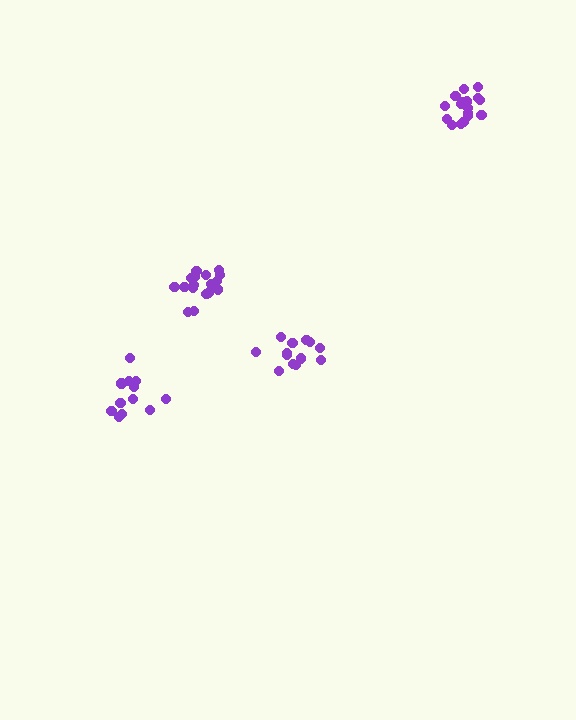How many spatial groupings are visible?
There are 4 spatial groupings.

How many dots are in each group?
Group 1: 17 dots, Group 2: 12 dots, Group 3: 13 dots, Group 4: 17 dots (59 total).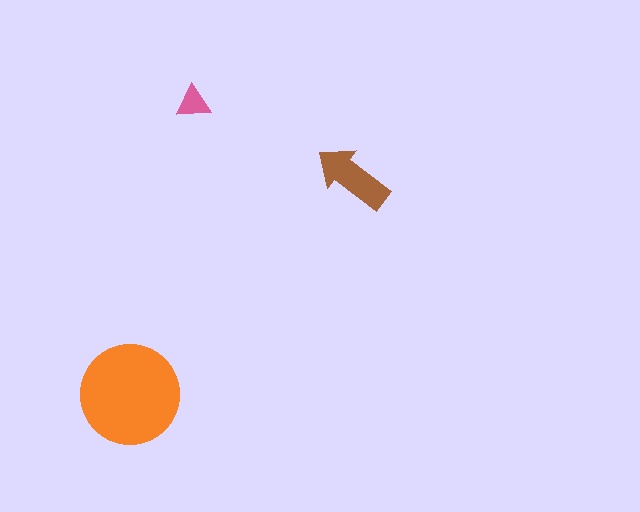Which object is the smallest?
The pink triangle.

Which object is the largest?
The orange circle.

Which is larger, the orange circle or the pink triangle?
The orange circle.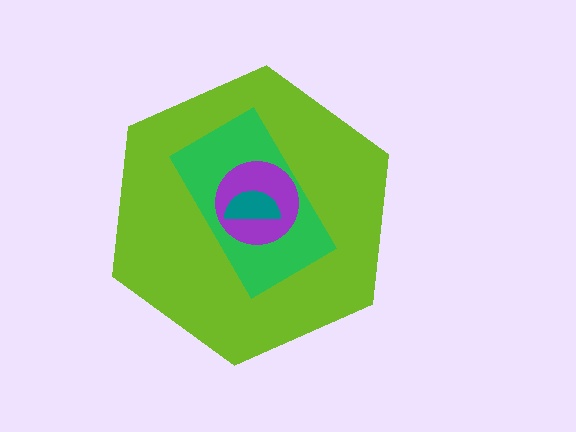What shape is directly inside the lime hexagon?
The green rectangle.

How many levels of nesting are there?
4.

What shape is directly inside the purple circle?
The teal semicircle.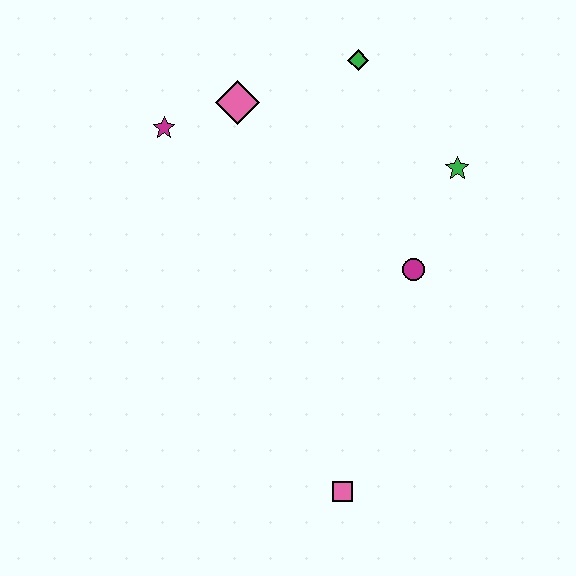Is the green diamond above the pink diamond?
Yes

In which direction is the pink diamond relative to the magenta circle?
The pink diamond is to the left of the magenta circle.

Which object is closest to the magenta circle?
The green star is closest to the magenta circle.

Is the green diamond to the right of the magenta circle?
No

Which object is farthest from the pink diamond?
The pink square is farthest from the pink diamond.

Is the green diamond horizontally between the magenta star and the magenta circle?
Yes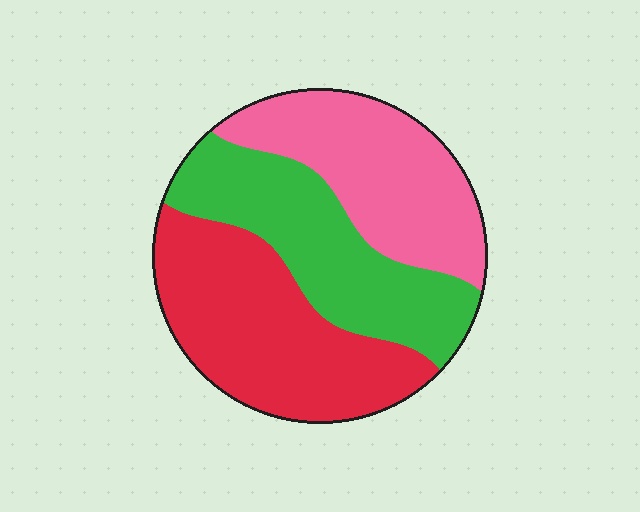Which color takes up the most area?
Red, at roughly 35%.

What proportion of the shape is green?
Green takes up about one third (1/3) of the shape.